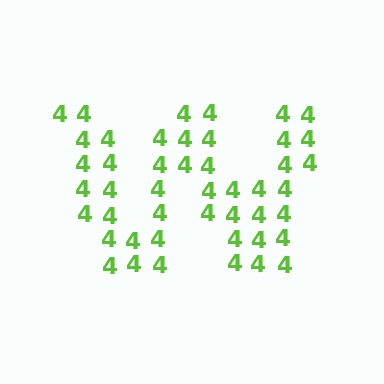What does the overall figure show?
The overall figure shows the letter W.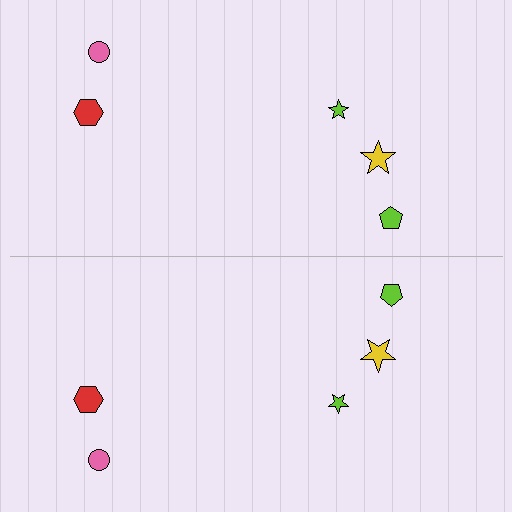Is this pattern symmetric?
Yes, this pattern has bilateral (reflection) symmetry.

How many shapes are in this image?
There are 10 shapes in this image.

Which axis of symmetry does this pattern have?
The pattern has a horizontal axis of symmetry running through the center of the image.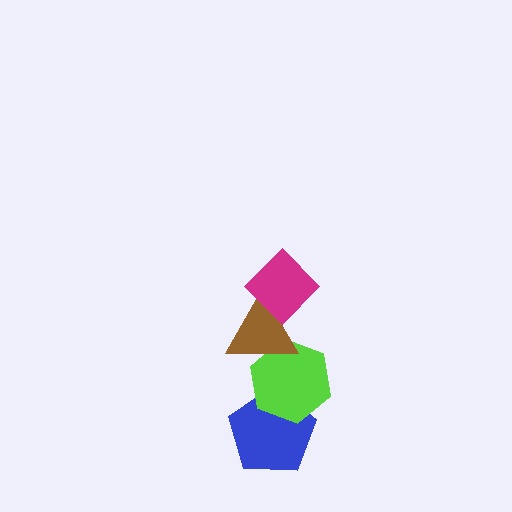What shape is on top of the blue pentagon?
The lime hexagon is on top of the blue pentagon.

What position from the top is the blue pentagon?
The blue pentagon is 4th from the top.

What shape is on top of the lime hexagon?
The brown triangle is on top of the lime hexagon.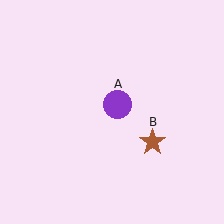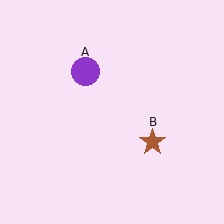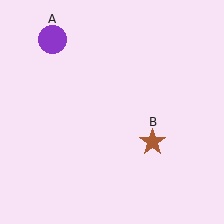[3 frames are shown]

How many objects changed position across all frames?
1 object changed position: purple circle (object A).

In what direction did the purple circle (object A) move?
The purple circle (object A) moved up and to the left.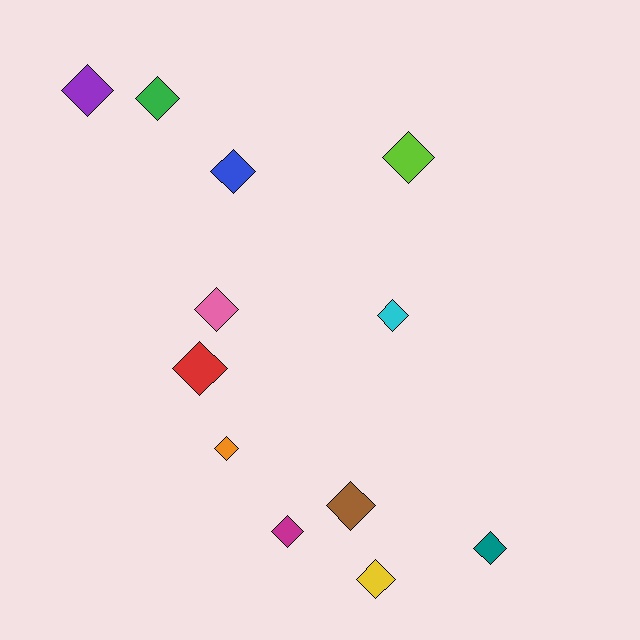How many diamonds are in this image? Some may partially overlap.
There are 12 diamonds.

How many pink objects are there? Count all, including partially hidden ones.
There is 1 pink object.